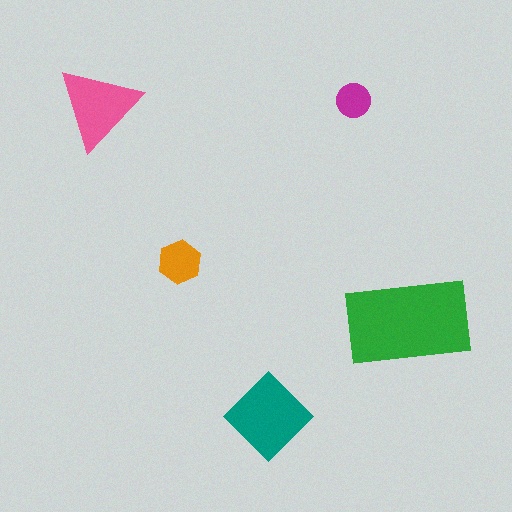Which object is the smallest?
The magenta circle.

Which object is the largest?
The green rectangle.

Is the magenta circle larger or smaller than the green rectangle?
Smaller.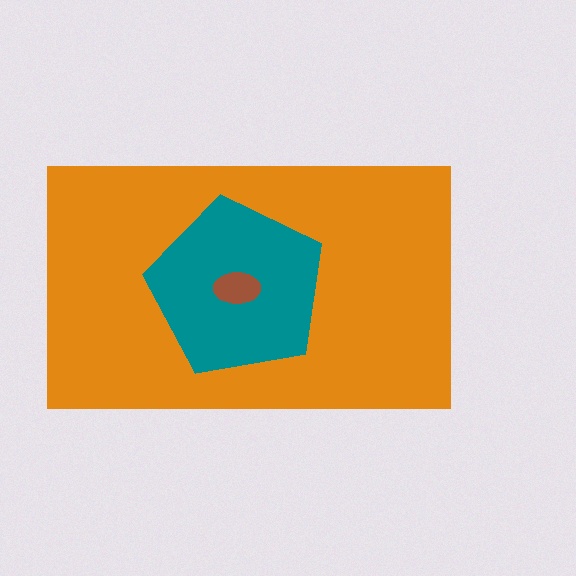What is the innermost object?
The brown ellipse.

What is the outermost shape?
The orange rectangle.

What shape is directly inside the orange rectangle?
The teal pentagon.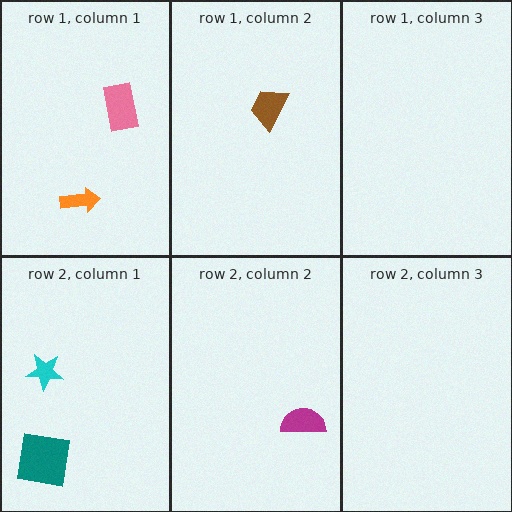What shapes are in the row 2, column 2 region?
The magenta semicircle.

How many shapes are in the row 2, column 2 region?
1.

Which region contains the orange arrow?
The row 1, column 1 region.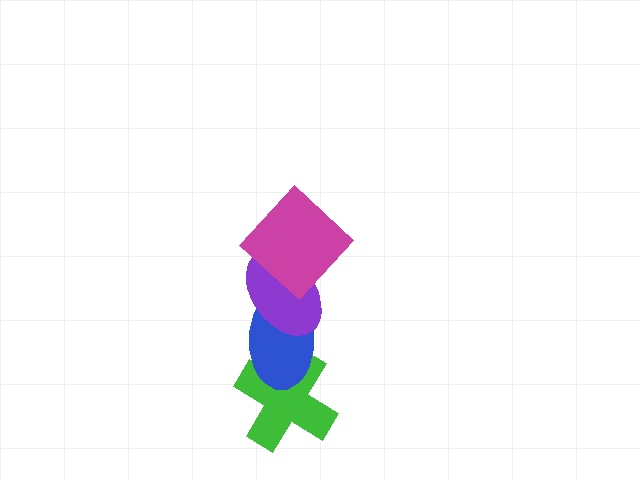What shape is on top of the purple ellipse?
The magenta diamond is on top of the purple ellipse.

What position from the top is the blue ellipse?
The blue ellipse is 3rd from the top.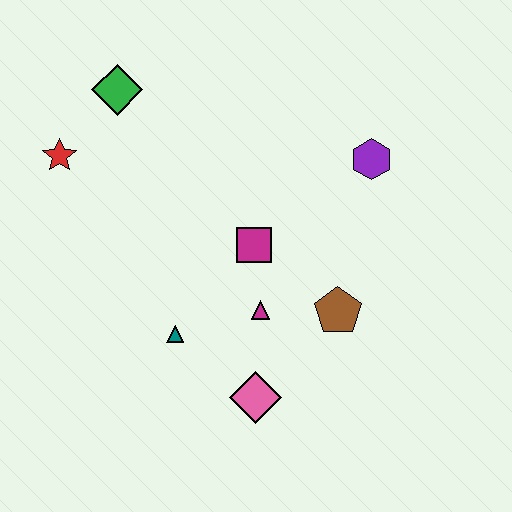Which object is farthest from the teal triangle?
The purple hexagon is farthest from the teal triangle.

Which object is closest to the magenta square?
The magenta triangle is closest to the magenta square.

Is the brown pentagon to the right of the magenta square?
Yes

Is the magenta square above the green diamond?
No